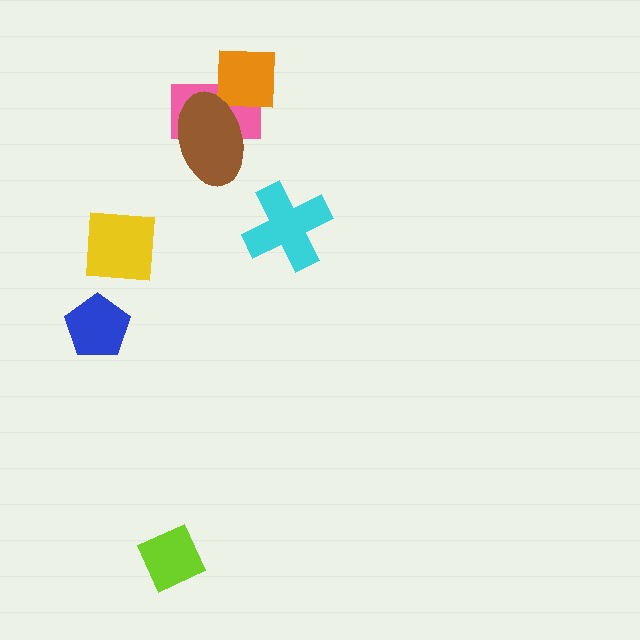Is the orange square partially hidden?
Yes, it is partially covered by another shape.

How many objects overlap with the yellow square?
0 objects overlap with the yellow square.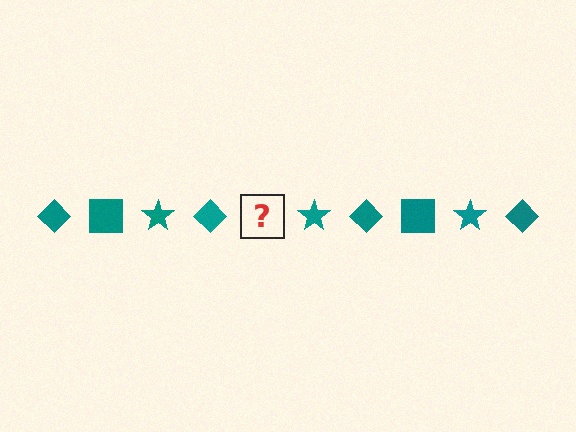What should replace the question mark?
The question mark should be replaced with a teal square.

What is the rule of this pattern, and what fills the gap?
The rule is that the pattern cycles through diamond, square, star shapes in teal. The gap should be filled with a teal square.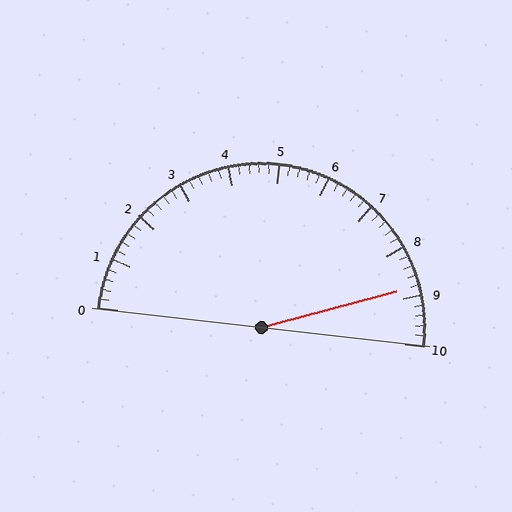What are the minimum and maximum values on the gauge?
The gauge ranges from 0 to 10.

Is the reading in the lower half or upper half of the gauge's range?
The reading is in the upper half of the range (0 to 10).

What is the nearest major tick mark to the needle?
The nearest major tick mark is 9.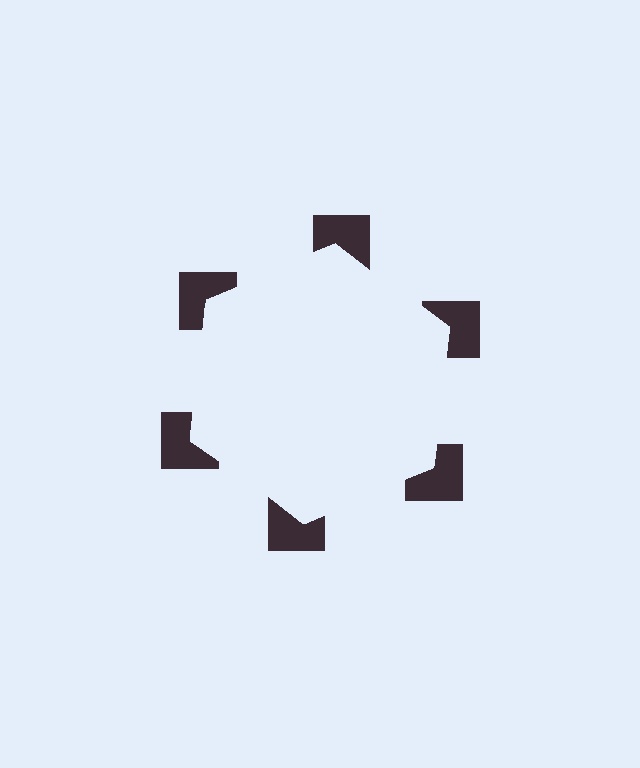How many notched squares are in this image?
There are 6 — one at each vertex of the illusory hexagon.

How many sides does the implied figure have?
6 sides.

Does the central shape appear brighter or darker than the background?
It typically appears slightly brighter than the background, even though no actual brightness change is drawn.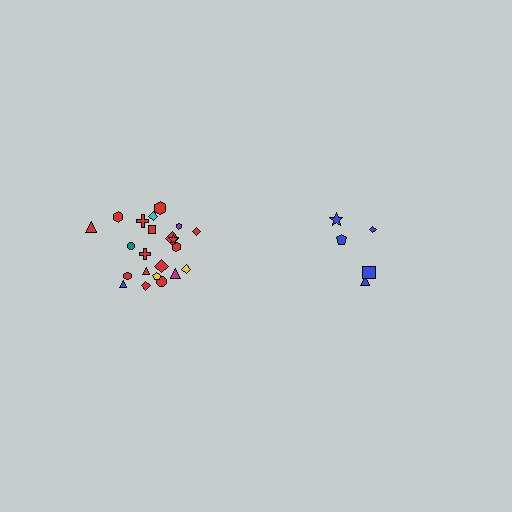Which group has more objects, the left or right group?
The left group.